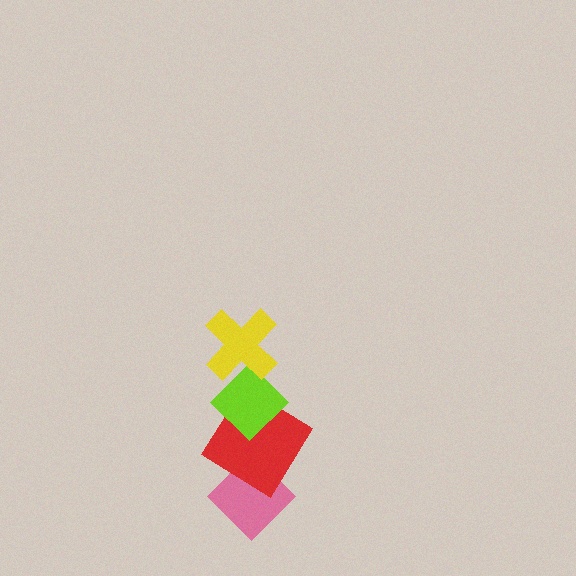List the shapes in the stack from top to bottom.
From top to bottom: the yellow cross, the lime diamond, the red diamond, the pink diamond.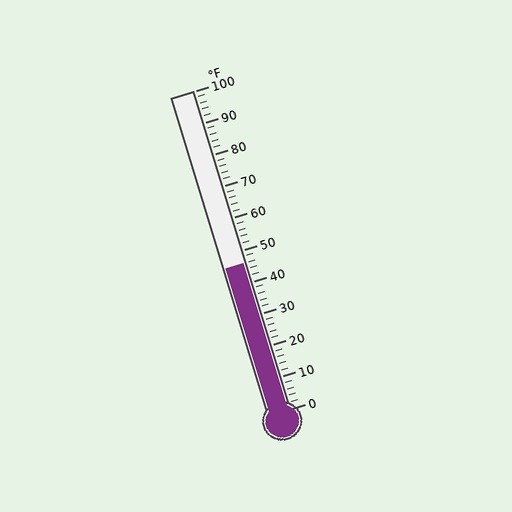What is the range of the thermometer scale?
The thermometer scale ranges from 0°F to 100°F.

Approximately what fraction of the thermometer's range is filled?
The thermometer is filled to approximately 45% of its range.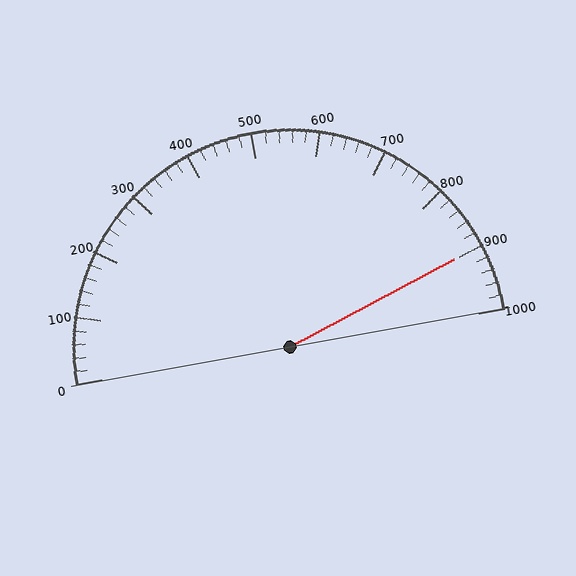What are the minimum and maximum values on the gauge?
The gauge ranges from 0 to 1000.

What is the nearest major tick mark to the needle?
The nearest major tick mark is 900.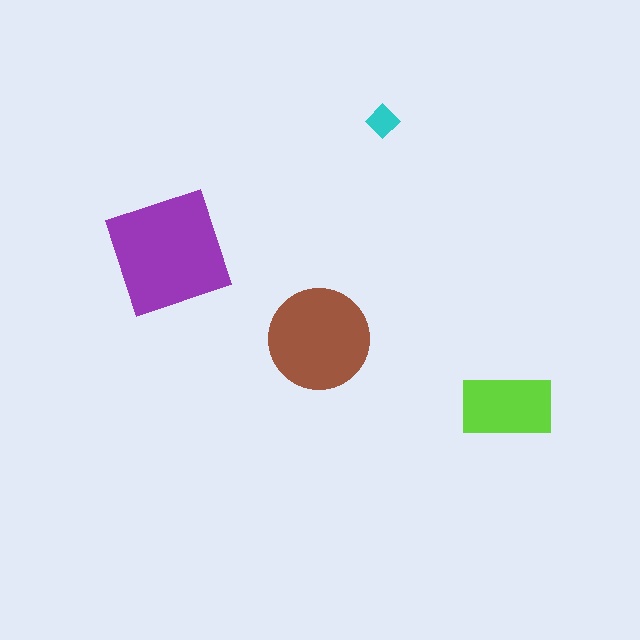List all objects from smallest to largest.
The cyan diamond, the lime rectangle, the brown circle, the purple square.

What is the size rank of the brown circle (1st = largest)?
2nd.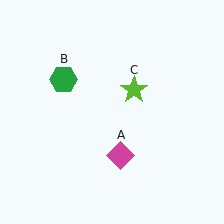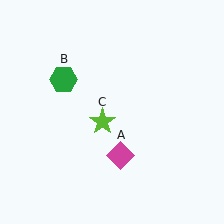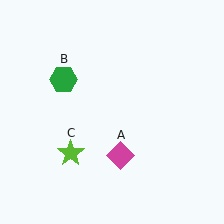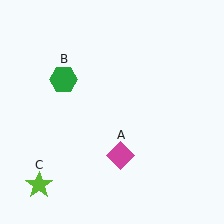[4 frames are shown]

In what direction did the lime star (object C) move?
The lime star (object C) moved down and to the left.